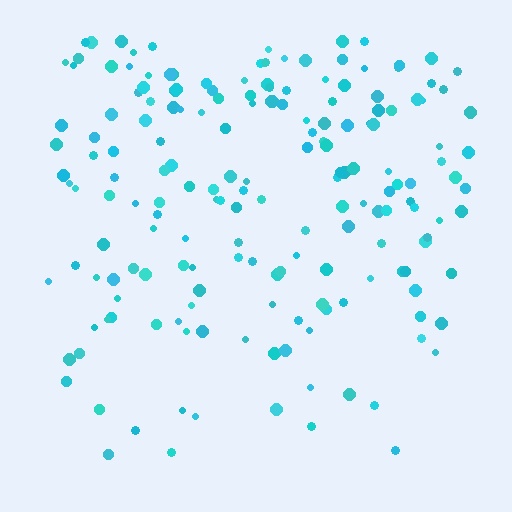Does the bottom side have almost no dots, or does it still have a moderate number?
Still a moderate number, just noticeably fewer than the top.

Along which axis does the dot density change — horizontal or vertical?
Vertical.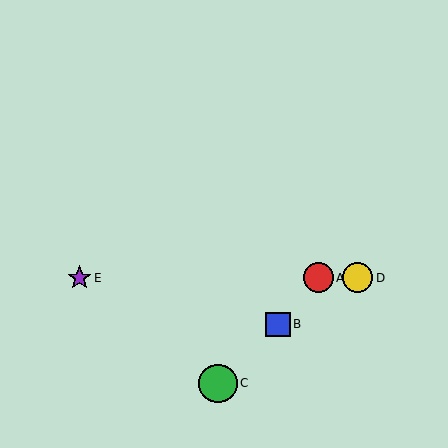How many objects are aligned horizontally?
3 objects (A, D, E) are aligned horizontally.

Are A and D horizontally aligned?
Yes, both are at y≈278.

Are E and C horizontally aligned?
No, E is at y≈278 and C is at y≈383.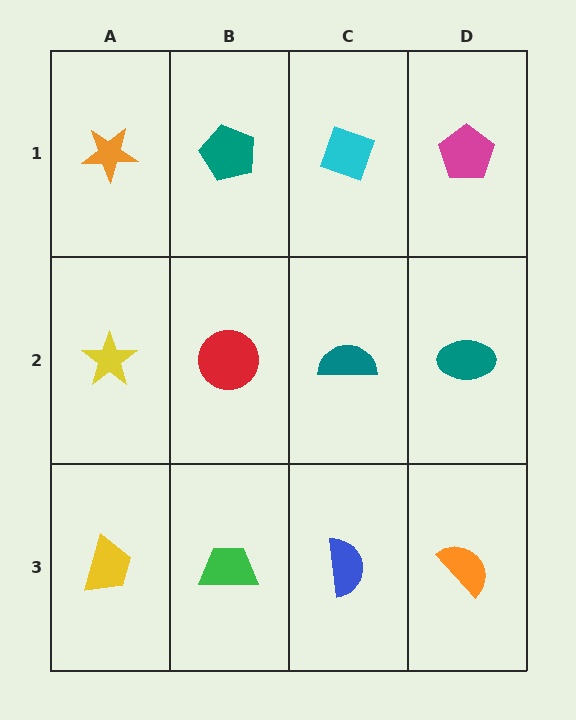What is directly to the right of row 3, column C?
An orange semicircle.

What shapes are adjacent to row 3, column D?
A teal ellipse (row 2, column D), a blue semicircle (row 3, column C).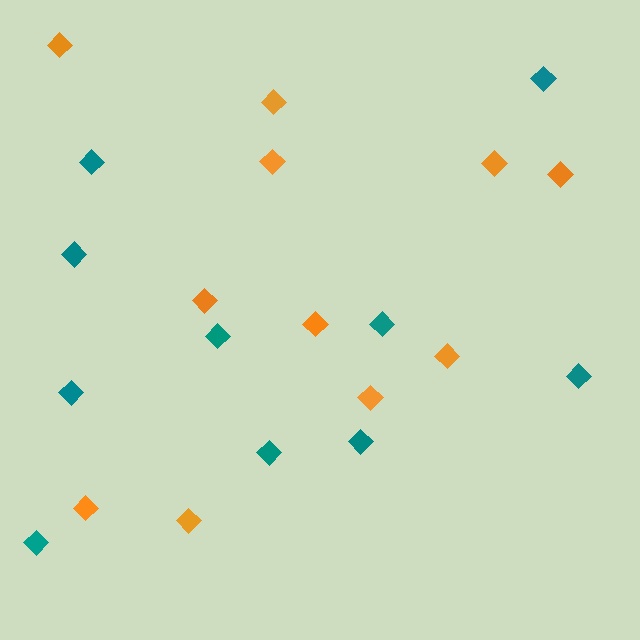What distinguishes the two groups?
There are 2 groups: one group of teal diamonds (10) and one group of orange diamonds (11).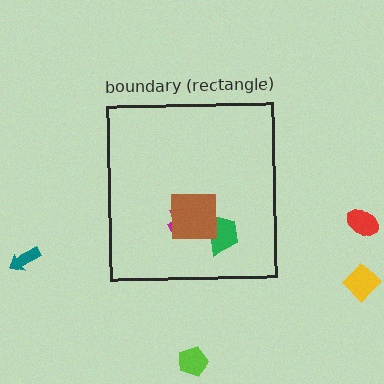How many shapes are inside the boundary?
3 inside, 4 outside.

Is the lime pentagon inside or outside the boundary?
Outside.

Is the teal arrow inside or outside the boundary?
Outside.